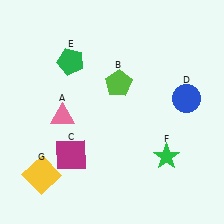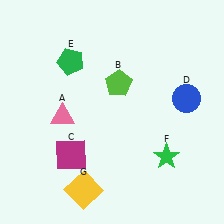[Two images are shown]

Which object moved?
The yellow square (G) moved right.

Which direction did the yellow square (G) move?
The yellow square (G) moved right.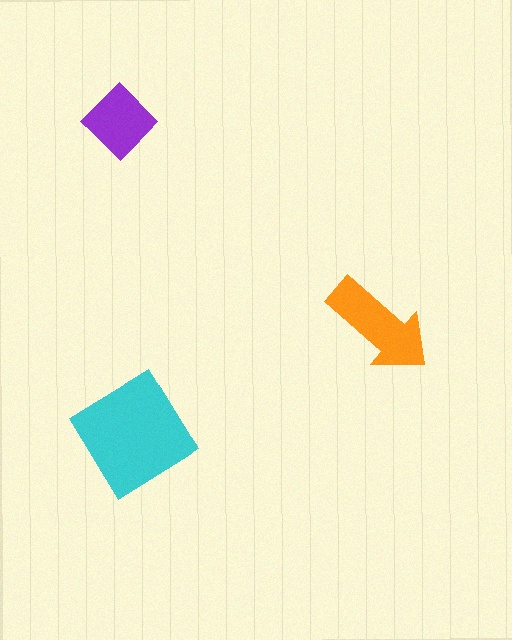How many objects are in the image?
There are 3 objects in the image.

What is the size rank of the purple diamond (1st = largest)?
3rd.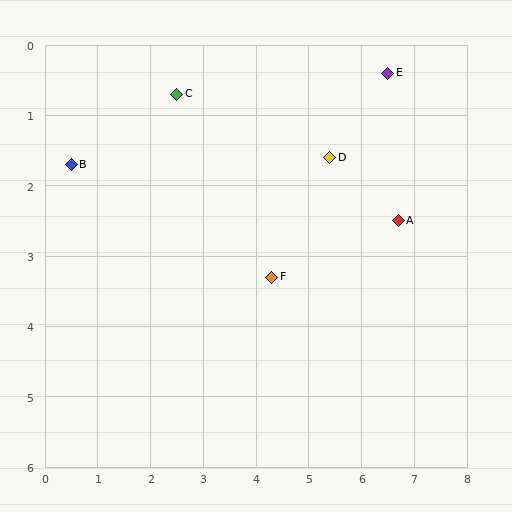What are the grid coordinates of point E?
Point E is at approximately (6.5, 0.4).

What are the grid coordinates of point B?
Point B is at approximately (0.5, 1.7).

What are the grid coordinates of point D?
Point D is at approximately (5.4, 1.6).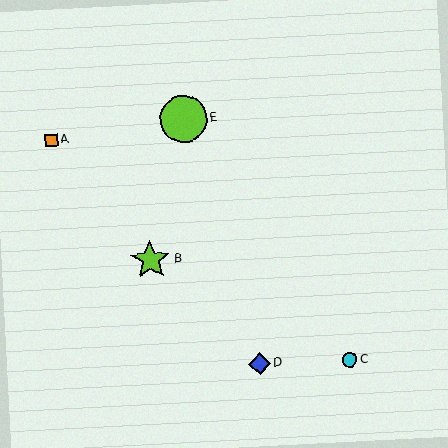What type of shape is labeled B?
Shape B is a lime star.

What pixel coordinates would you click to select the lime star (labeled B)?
Click at (150, 260) to select the lime star B.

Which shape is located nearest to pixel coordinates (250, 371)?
The blue diamond (labeled D) at (260, 364) is nearest to that location.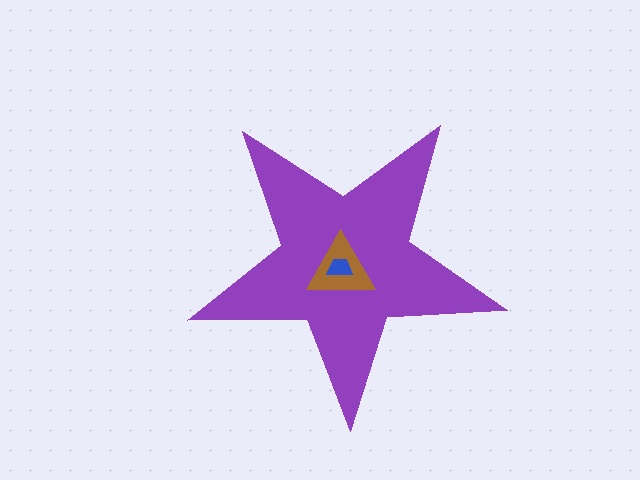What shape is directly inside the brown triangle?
The blue trapezoid.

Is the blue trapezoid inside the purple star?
Yes.